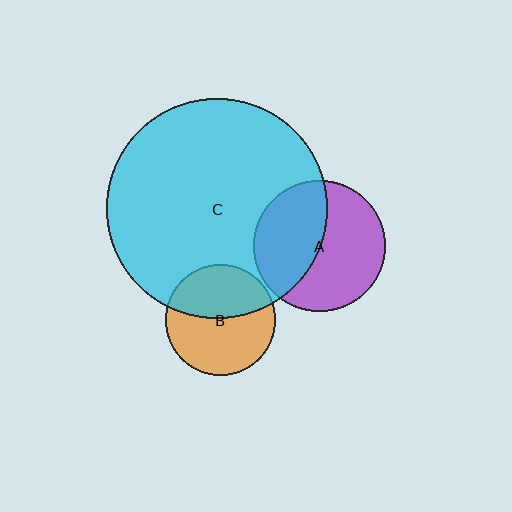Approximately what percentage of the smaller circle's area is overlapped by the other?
Approximately 45%.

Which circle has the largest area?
Circle C (cyan).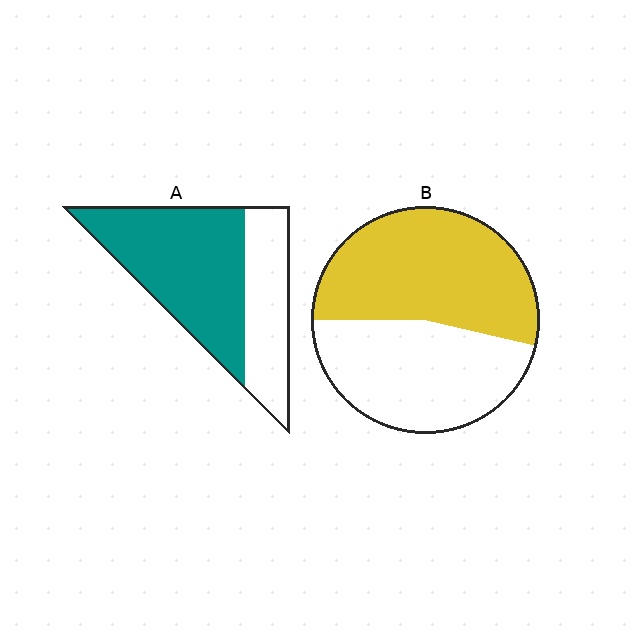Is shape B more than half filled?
Roughly half.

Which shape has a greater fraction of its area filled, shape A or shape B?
Shape A.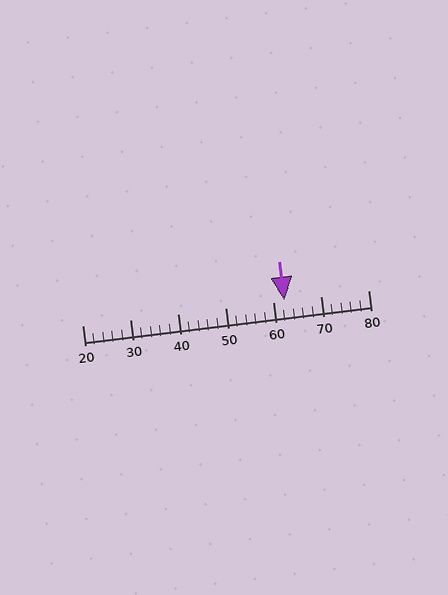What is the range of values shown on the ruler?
The ruler shows values from 20 to 80.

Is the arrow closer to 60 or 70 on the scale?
The arrow is closer to 60.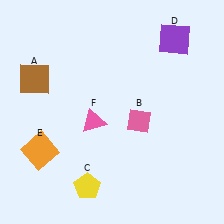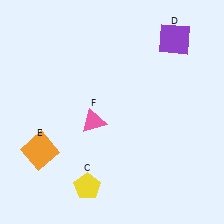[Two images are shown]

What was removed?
The pink diamond (B), the brown square (A) were removed in Image 2.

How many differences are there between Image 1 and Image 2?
There are 2 differences between the two images.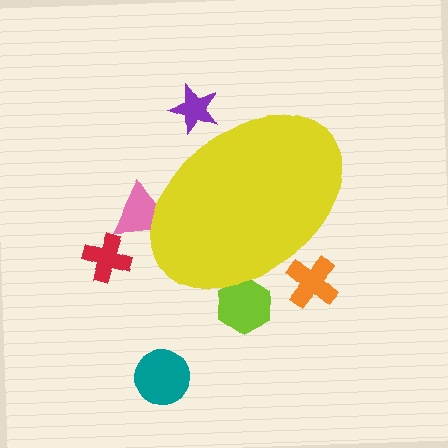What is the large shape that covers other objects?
A yellow ellipse.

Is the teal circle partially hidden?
No, the teal circle is fully visible.